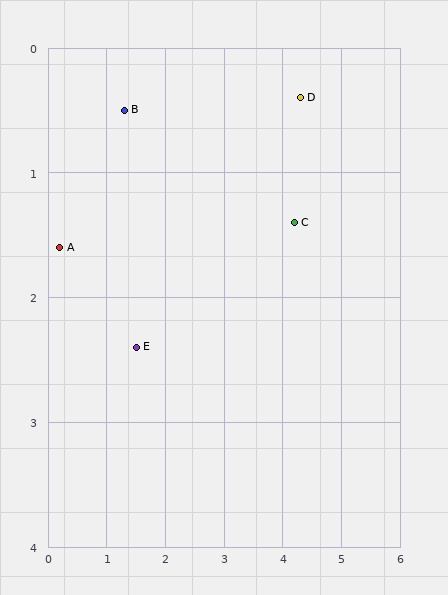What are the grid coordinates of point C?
Point C is at approximately (4.2, 1.4).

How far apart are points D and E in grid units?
Points D and E are about 3.4 grid units apart.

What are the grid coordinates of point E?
Point E is at approximately (1.5, 2.4).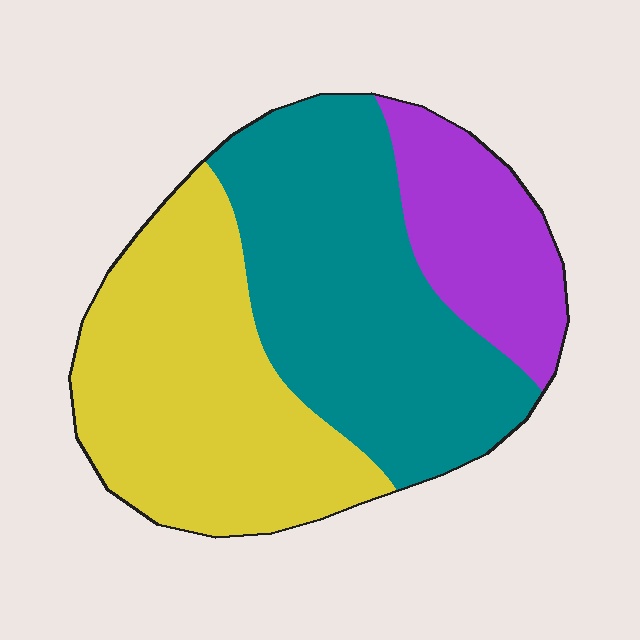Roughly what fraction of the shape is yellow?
Yellow covers about 40% of the shape.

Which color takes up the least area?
Purple, at roughly 20%.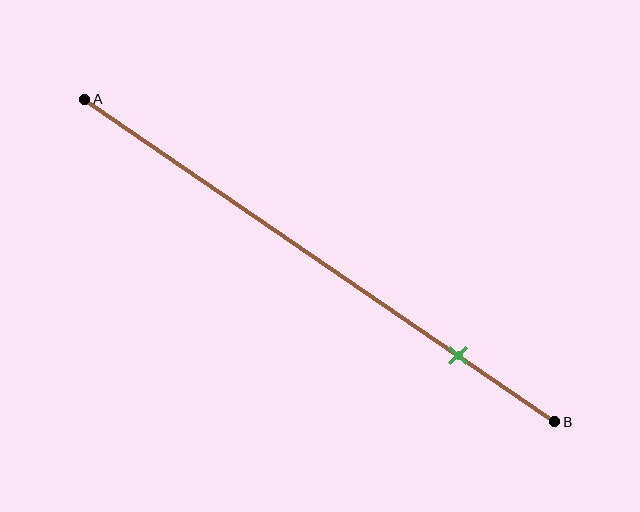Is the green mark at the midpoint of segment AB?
No, the mark is at about 80% from A, not at the 50% midpoint.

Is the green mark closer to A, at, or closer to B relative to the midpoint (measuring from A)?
The green mark is closer to point B than the midpoint of segment AB.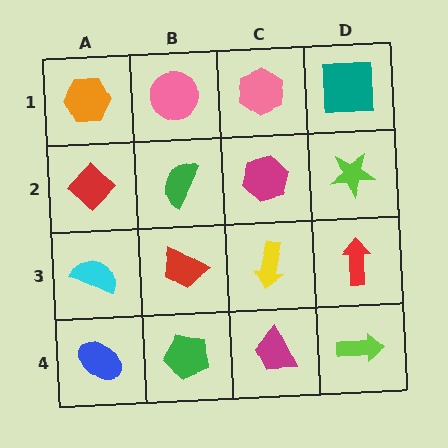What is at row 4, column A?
A blue ellipse.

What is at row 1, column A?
An orange hexagon.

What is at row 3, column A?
A cyan semicircle.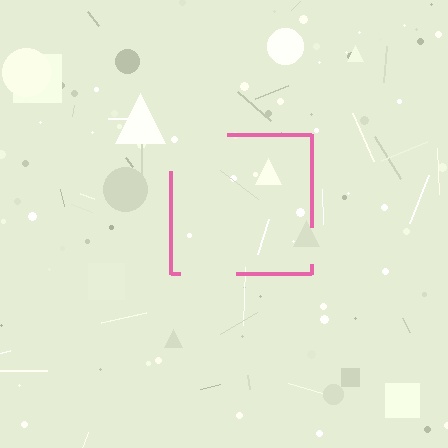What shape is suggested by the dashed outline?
The dashed outline suggests a square.